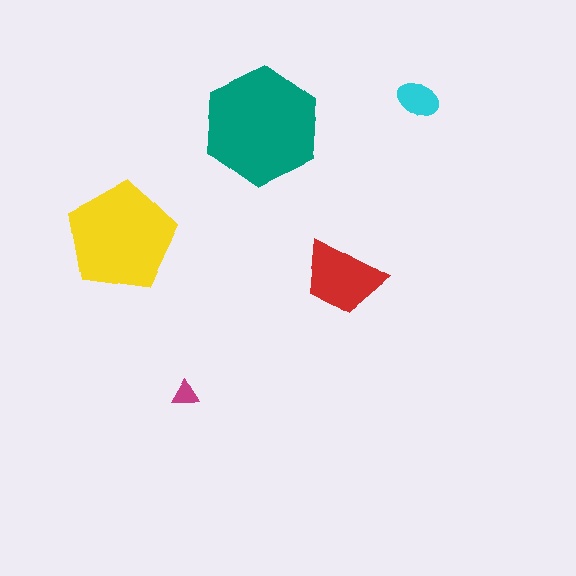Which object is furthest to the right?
The cyan ellipse is rightmost.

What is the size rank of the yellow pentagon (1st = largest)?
2nd.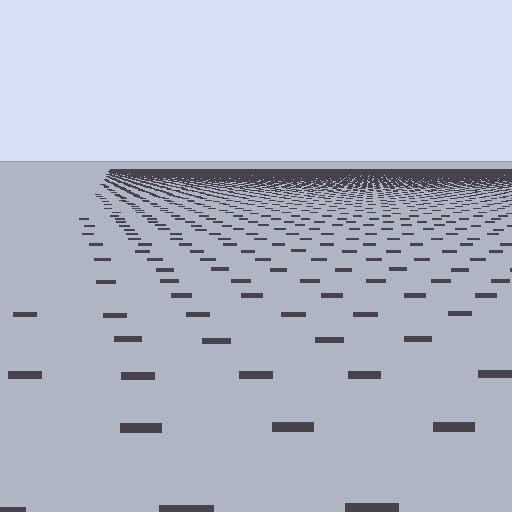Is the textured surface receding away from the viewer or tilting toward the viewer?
The surface is receding away from the viewer. Texture elements get smaller and denser toward the top.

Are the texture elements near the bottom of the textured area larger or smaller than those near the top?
Larger. Near the bottom, elements are closer to the viewer and appear at a bigger on-screen size.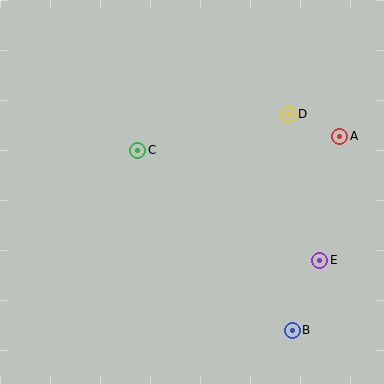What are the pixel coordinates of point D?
Point D is at (288, 114).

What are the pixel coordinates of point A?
Point A is at (340, 136).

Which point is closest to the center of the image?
Point C at (138, 150) is closest to the center.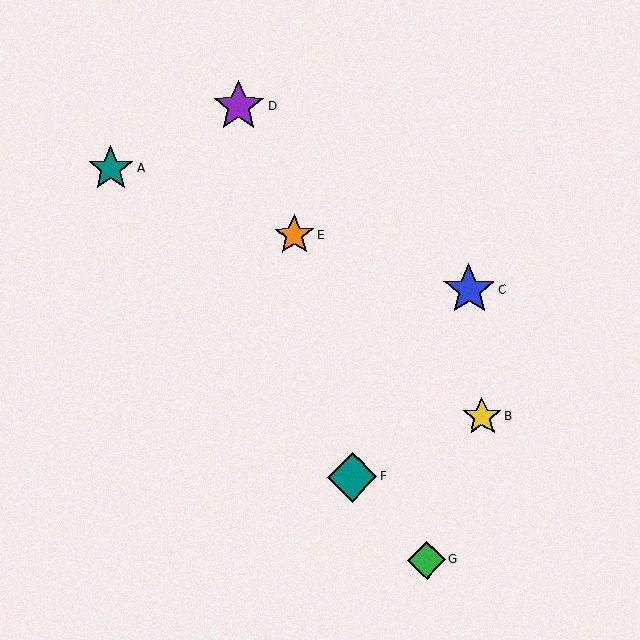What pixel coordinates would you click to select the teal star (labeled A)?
Click at (111, 168) to select the teal star A.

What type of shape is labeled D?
Shape D is a purple star.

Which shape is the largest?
The purple star (labeled D) is the largest.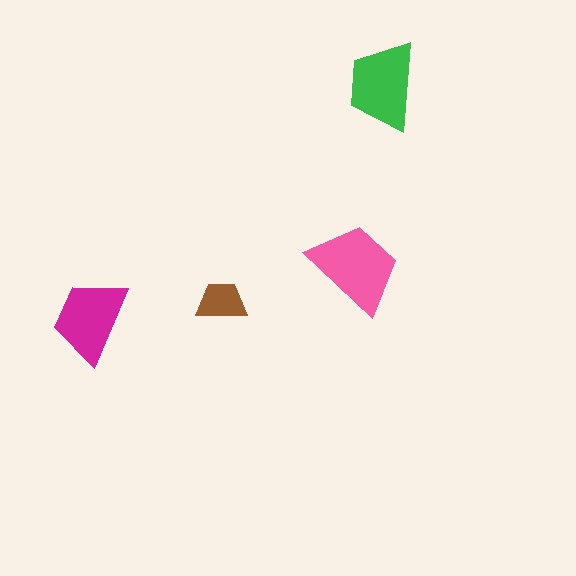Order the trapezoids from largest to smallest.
the pink one, the green one, the magenta one, the brown one.